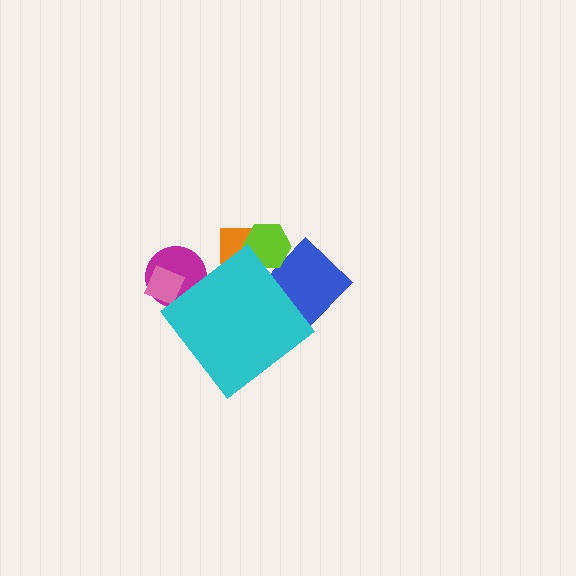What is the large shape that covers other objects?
A cyan diamond.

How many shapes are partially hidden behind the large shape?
5 shapes are partially hidden.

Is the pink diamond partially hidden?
Yes, the pink diamond is partially hidden behind the cyan diamond.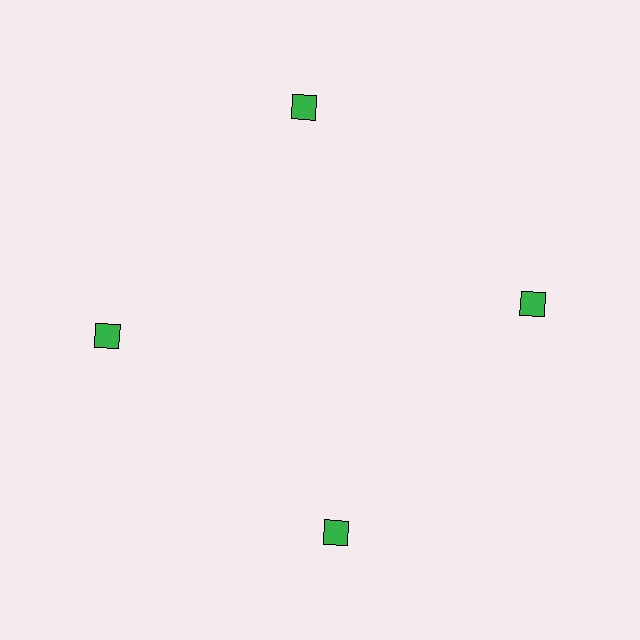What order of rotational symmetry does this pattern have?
This pattern has 4-fold rotational symmetry.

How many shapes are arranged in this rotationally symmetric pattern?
There are 4 shapes, arranged in 4 groups of 1.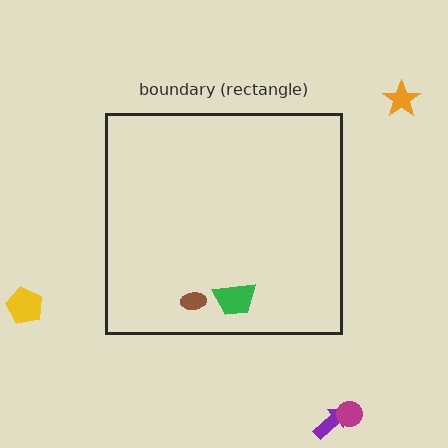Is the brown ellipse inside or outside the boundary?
Inside.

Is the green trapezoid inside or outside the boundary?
Inside.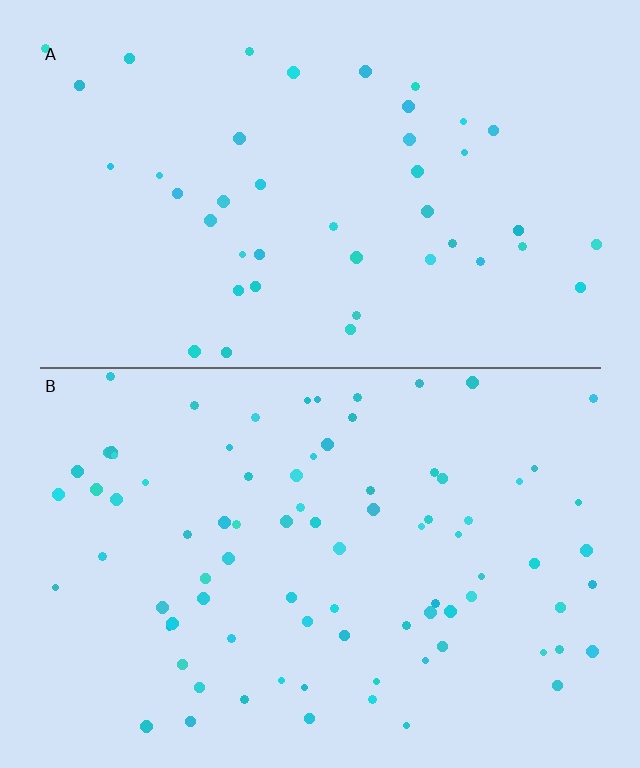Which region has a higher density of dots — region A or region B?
B (the bottom).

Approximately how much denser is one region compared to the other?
Approximately 1.9× — region B over region A.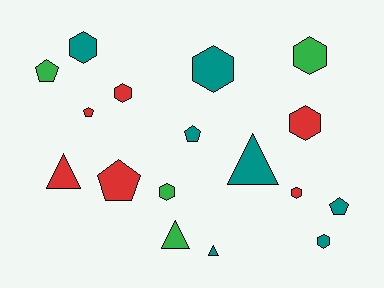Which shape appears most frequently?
Hexagon, with 8 objects.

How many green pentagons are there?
There is 1 green pentagon.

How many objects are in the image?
There are 17 objects.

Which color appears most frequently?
Teal, with 7 objects.